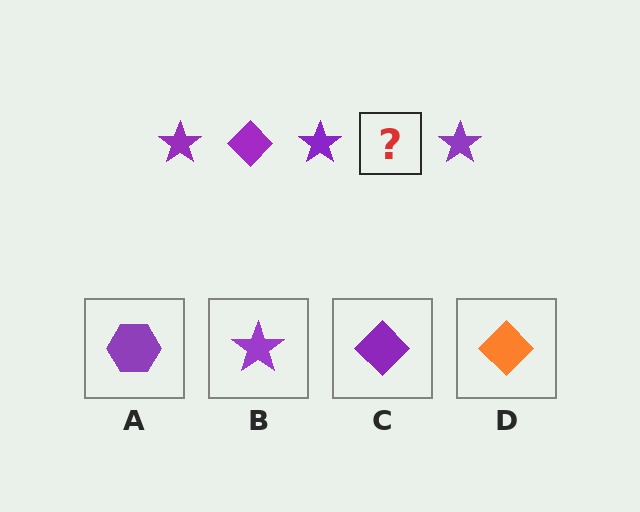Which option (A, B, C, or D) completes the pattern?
C.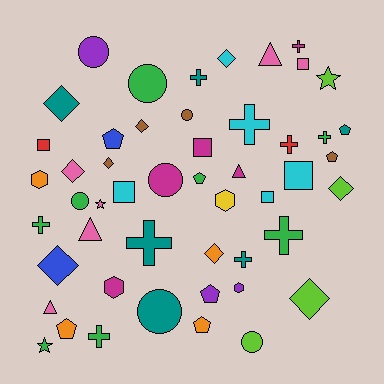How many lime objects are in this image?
There are 4 lime objects.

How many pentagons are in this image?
There are 7 pentagons.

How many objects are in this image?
There are 50 objects.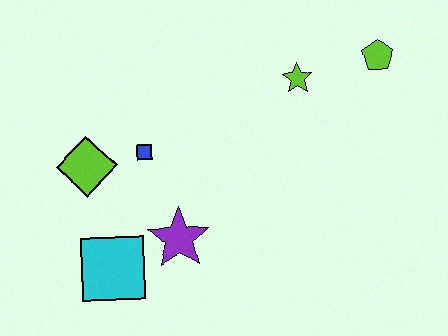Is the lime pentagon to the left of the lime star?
No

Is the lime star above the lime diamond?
Yes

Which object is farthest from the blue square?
The lime pentagon is farthest from the blue square.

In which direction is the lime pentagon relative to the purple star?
The lime pentagon is to the right of the purple star.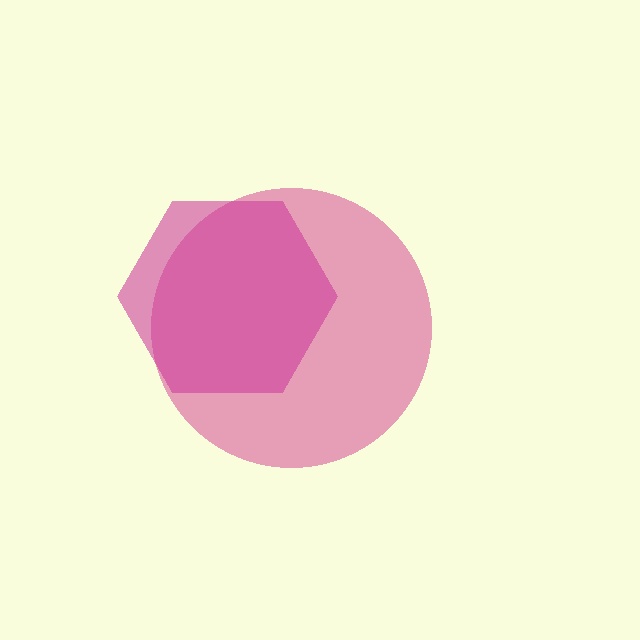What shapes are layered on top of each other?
The layered shapes are: a pink circle, a magenta hexagon.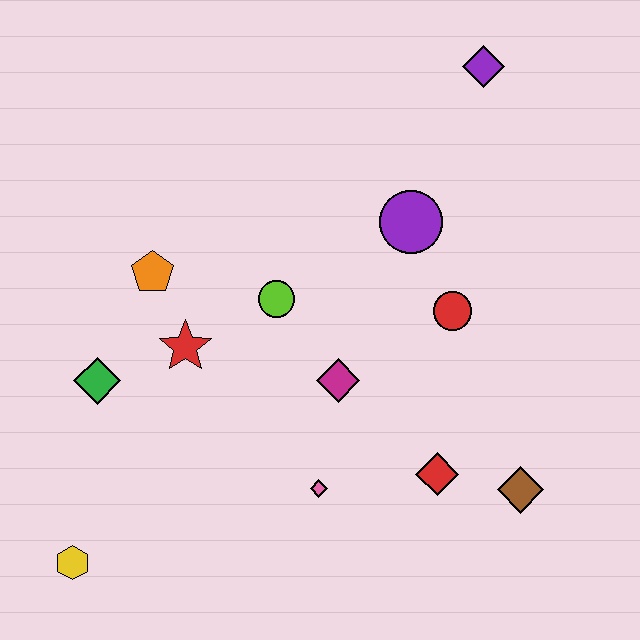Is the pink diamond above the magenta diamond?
No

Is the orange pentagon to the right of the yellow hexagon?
Yes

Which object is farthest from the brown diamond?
The yellow hexagon is farthest from the brown diamond.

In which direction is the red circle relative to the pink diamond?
The red circle is above the pink diamond.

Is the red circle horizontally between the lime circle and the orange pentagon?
No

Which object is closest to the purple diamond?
The purple circle is closest to the purple diamond.